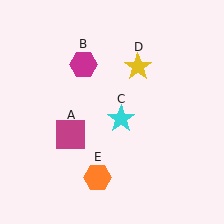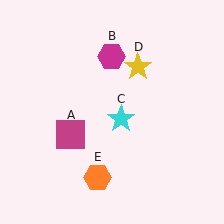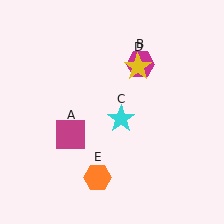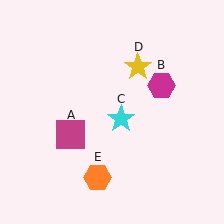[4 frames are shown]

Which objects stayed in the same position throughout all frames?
Magenta square (object A) and cyan star (object C) and yellow star (object D) and orange hexagon (object E) remained stationary.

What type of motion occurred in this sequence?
The magenta hexagon (object B) rotated clockwise around the center of the scene.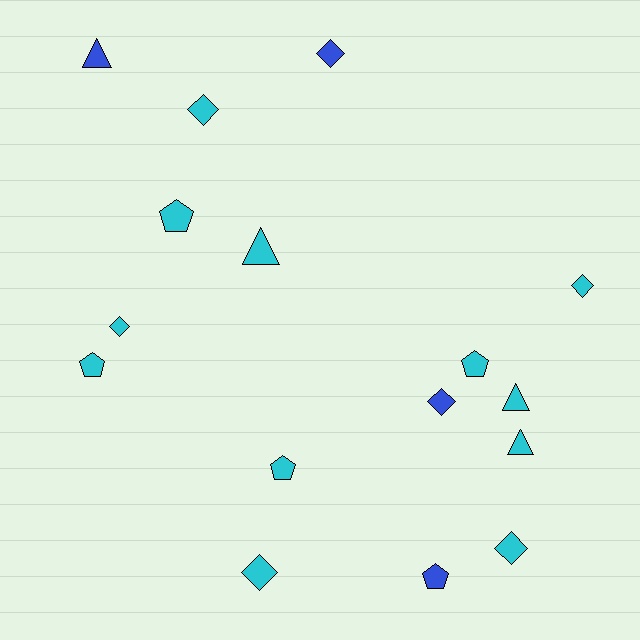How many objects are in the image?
There are 16 objects.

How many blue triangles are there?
There is 1 blue triangle.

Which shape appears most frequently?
Diamond, with 7 objects.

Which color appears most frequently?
Cyan, with 12 objects.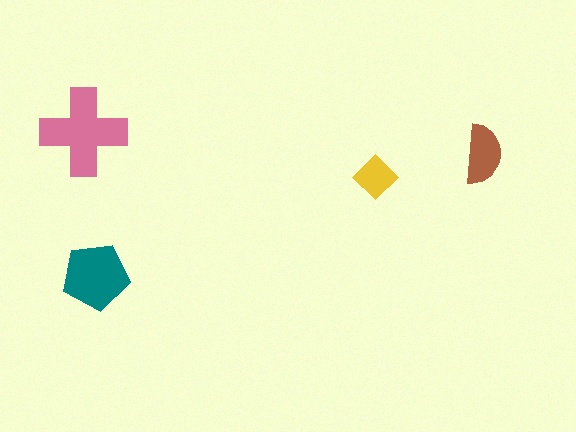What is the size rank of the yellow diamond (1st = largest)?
4th.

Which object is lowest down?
The teal pentagon is bottommost.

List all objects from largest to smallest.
The pink cross, the teal pentagon, the brown semicircle, the yellow diamond.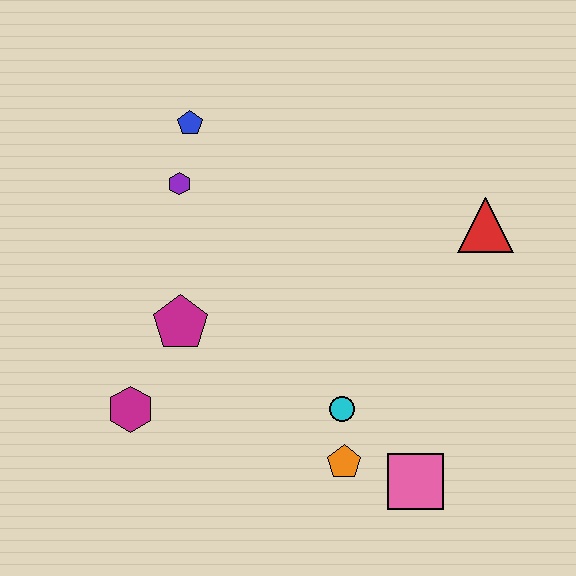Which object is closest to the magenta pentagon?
The magenta hexagon is closest to the magenta pentagon.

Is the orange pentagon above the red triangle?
No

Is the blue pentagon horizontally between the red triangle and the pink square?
No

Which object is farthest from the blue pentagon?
The pink square is farthest from the blue pentagon.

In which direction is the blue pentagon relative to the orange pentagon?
The blue pentagon is above the orange pentagon.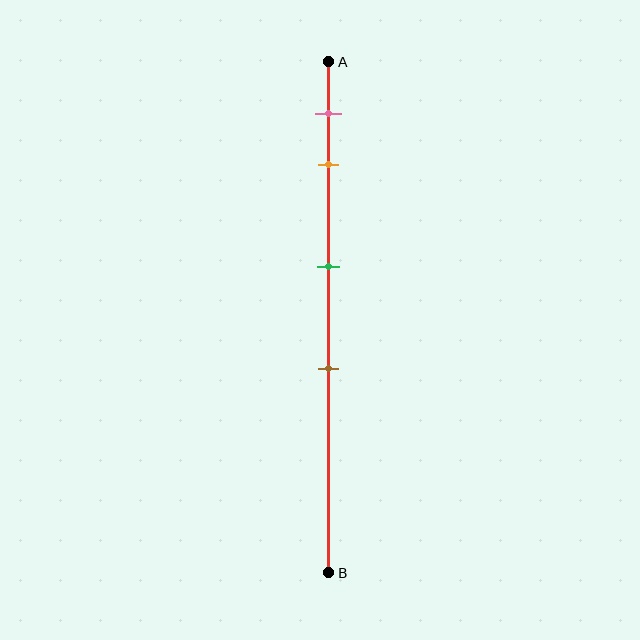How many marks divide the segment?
There are 4 marks dividing the segment.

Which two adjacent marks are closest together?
The pink and orange marks are the closest adjacent pair.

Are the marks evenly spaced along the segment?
No, the marks are not evenly spaced.